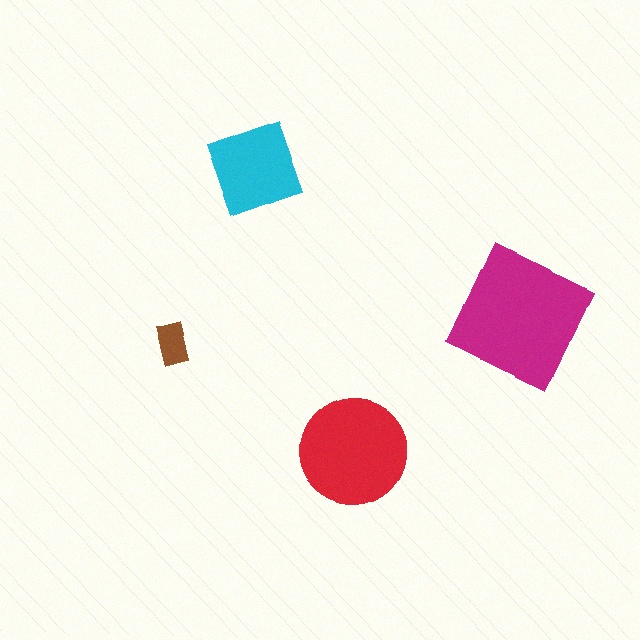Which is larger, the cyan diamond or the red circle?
The red circle.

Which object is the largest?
The magenta square.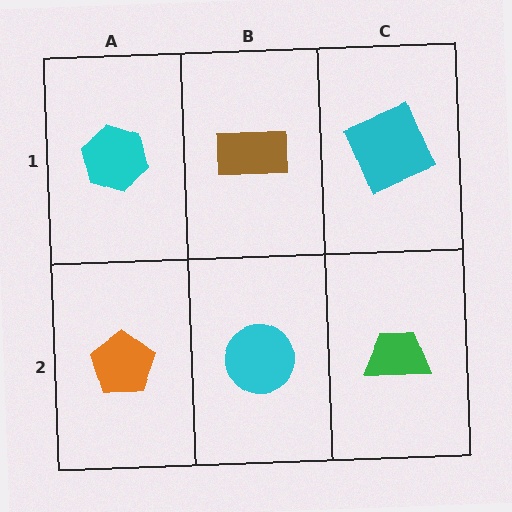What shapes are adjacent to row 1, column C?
A green trapezoid (row 2, column C), a brown rectangle (row 1, column B).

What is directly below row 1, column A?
An orange pentagon.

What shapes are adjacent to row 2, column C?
A cyan square (row 1, column C), a cyan circle (row 2, column B).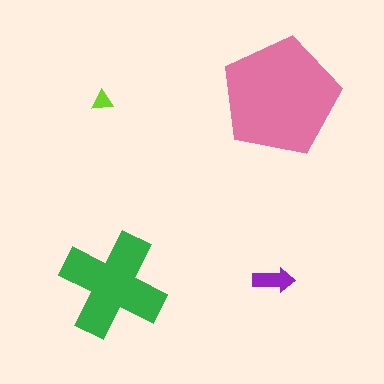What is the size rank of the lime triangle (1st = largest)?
4th.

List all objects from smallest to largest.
The lime triangle, the purple arrow, the green cross, the pink pentagon.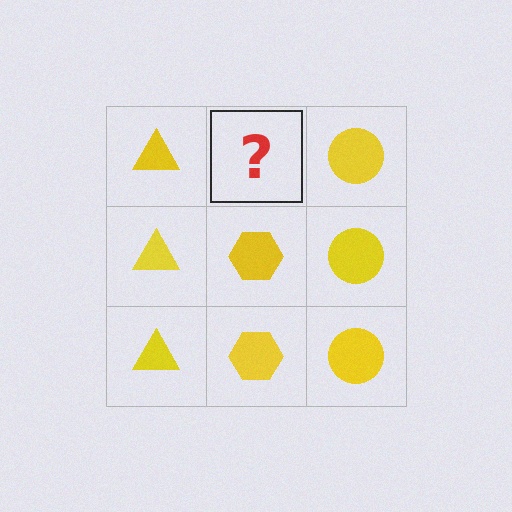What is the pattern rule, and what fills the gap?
The rule is that each column has a consistent shape. The gap should be filled with a yellow hexagon.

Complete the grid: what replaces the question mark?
The question mark should be replaced with a yellow hexagon.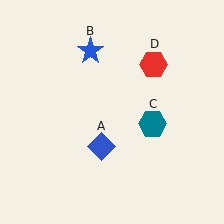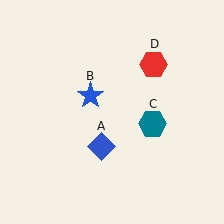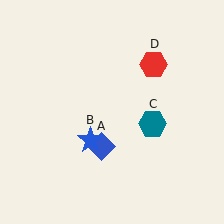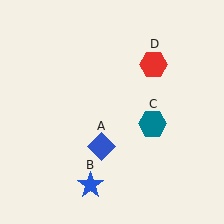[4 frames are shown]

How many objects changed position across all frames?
1 object changed position: blue star (object B).